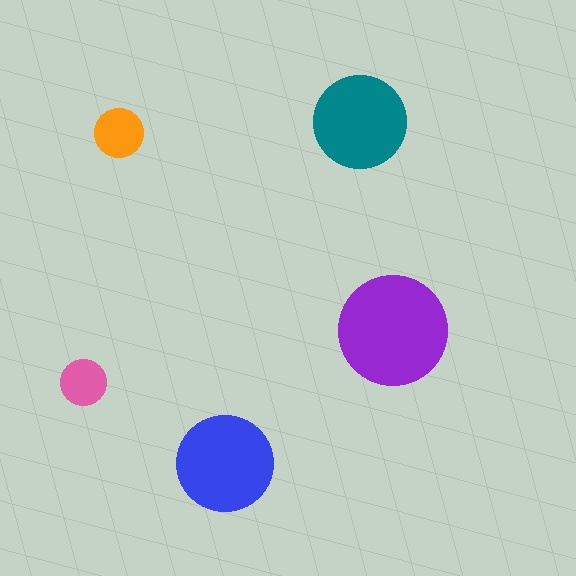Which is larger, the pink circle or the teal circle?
The teal one.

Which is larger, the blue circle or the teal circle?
The blue one.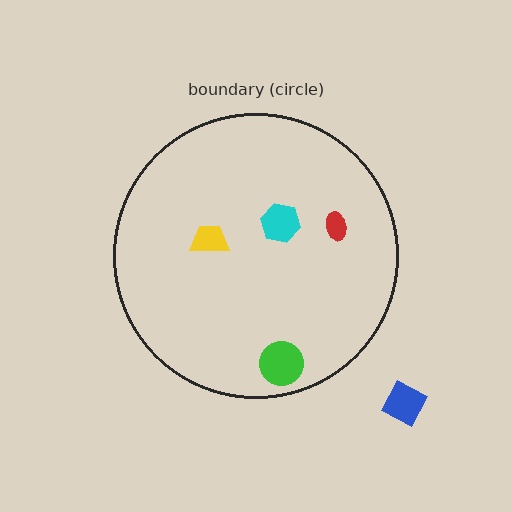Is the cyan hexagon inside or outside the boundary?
Inside.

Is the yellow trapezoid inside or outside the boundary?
Inside.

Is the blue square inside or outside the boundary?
Outside.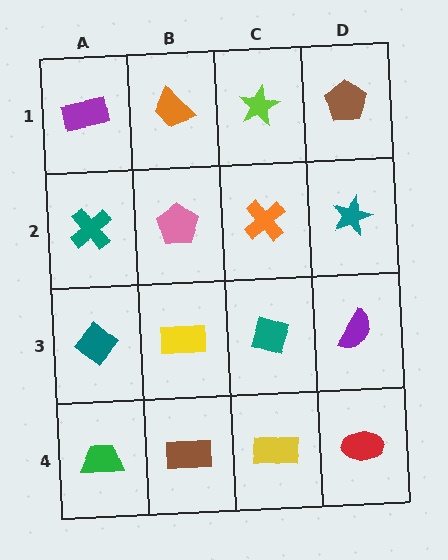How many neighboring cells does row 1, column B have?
3.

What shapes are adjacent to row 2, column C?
A lime star (row 1, column C), a teal diamond (row 3, column C), a pink pentagon (row 2, column B), a teal star (row 2, column D).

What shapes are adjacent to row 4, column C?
A teal diamond (row 3, column C), a brown rectangle (row 4, column B), a red ellipse (row 4, column D).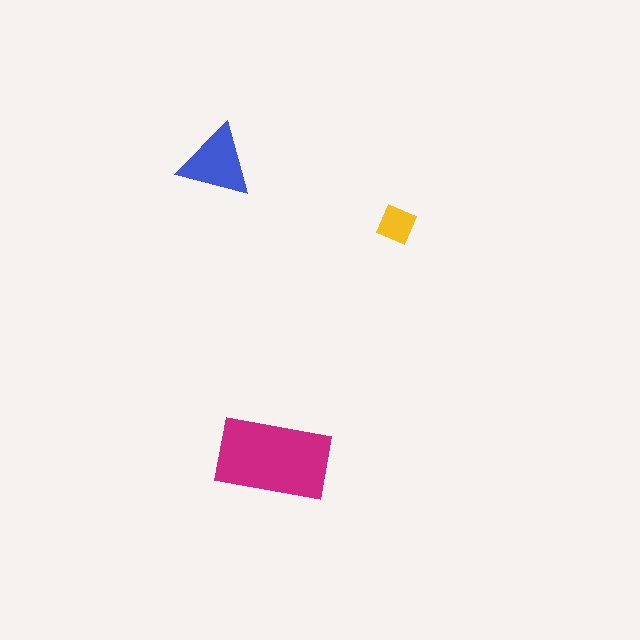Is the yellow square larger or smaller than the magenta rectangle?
Smaller.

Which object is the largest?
The magenta rectangle.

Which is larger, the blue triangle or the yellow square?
The blue triangle.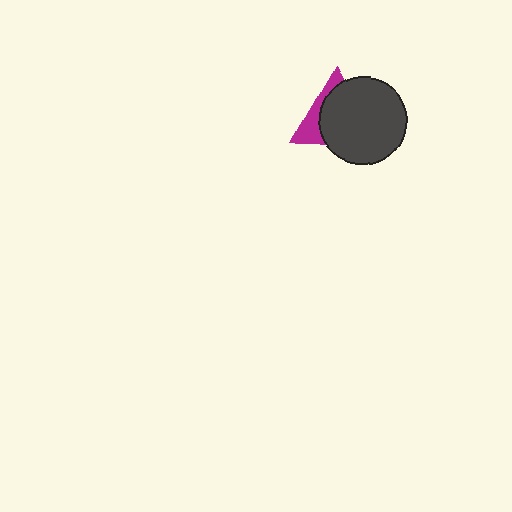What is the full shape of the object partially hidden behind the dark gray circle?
The partially hidden object is a magenta triangle.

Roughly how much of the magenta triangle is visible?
A small part of it is visible (roughly 32%).